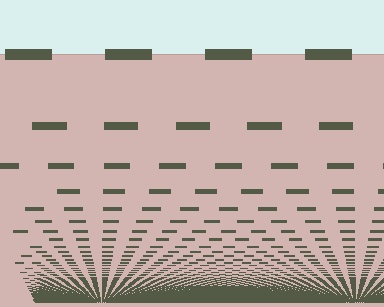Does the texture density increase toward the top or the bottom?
Density increases toward the bottom.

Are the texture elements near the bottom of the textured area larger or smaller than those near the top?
Smaller. The gradient is inverted — elements near the bottom are smaller and denser.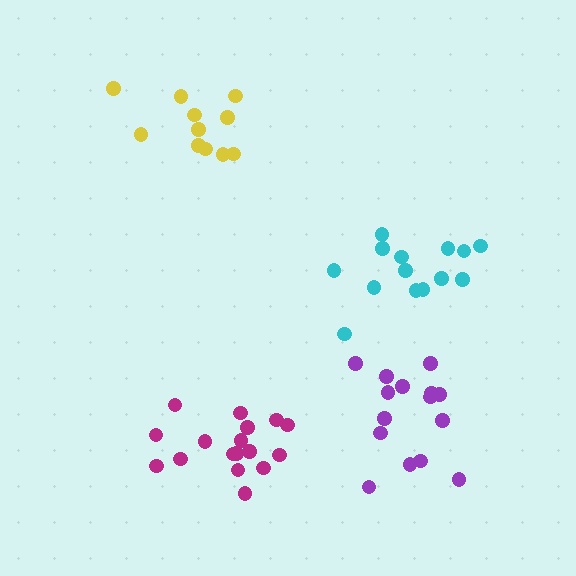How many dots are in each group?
Group 1: 15 dots, Group 2: 14 dots, Group 3: 17 dots, Group 4: 11 dots (57 total).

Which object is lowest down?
The magenta cluster is bottommost.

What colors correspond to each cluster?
The clusters are colored: purple, cyan, magenta, yellow.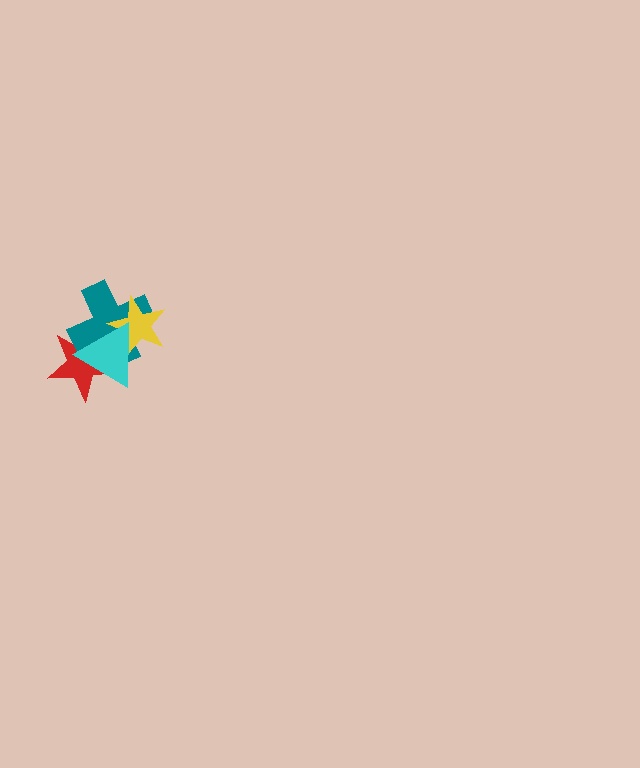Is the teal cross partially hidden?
Yes, it is partially covered by another shape.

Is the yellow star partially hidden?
Yes, it is partially covered by another shape.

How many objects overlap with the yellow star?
2 objects overlap with the yellow star.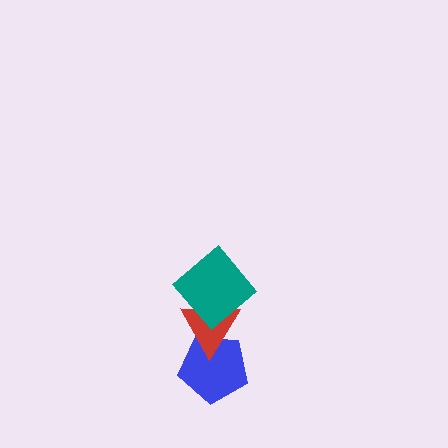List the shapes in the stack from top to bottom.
From top to bottom: the teal diamond, the red triangle, the blue pentagon.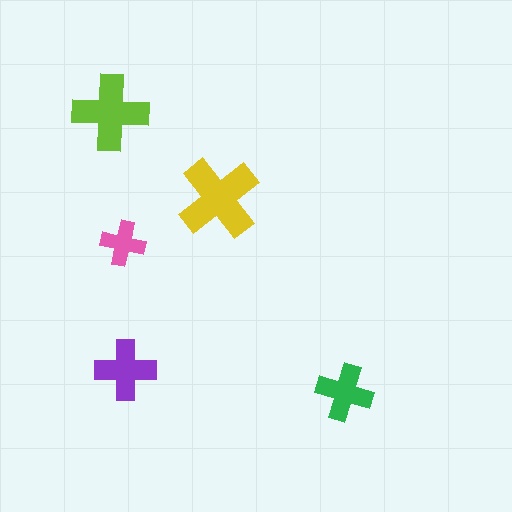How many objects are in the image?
There are 5 objects in the image.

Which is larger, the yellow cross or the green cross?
The yellow one.